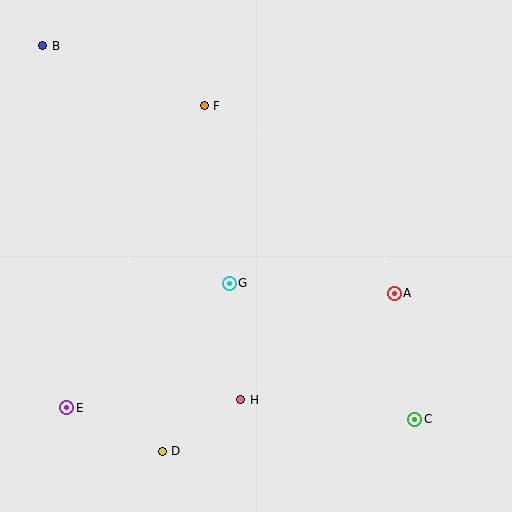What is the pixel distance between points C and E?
The distance between C and E is 348 pixels.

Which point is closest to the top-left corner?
Point B is closest to the top-left corner.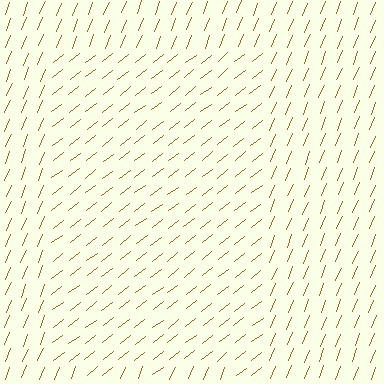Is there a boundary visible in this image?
Yes, there is a texture boundary formed by a change in line orientation.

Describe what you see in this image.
The image is filled with small brown line segments. A rectangle region in the image has lines oriented differently from the surrounding lines, creating a visible texture boundary.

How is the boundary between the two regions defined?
The boundary is defined purely by a change in line orientation (approximately 30 degrees difference). All lines are the same color and thickness.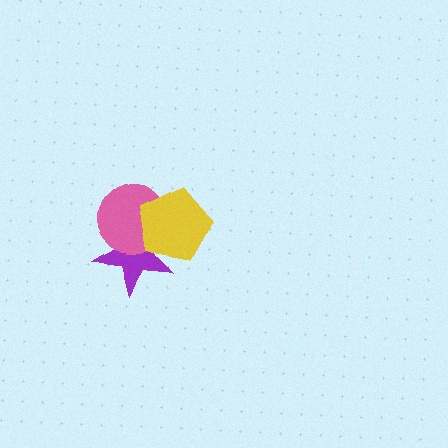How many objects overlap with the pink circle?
2 objects overlap with the pink circle.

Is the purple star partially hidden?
Yes, it is partially covered by another shape.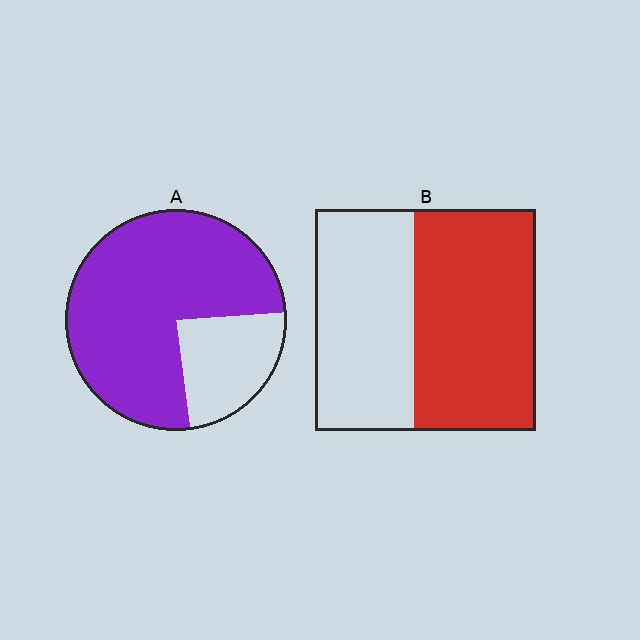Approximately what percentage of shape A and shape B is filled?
A is approximately 75% and B is approximately 55%.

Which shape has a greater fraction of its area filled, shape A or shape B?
Shape A.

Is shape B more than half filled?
Yes.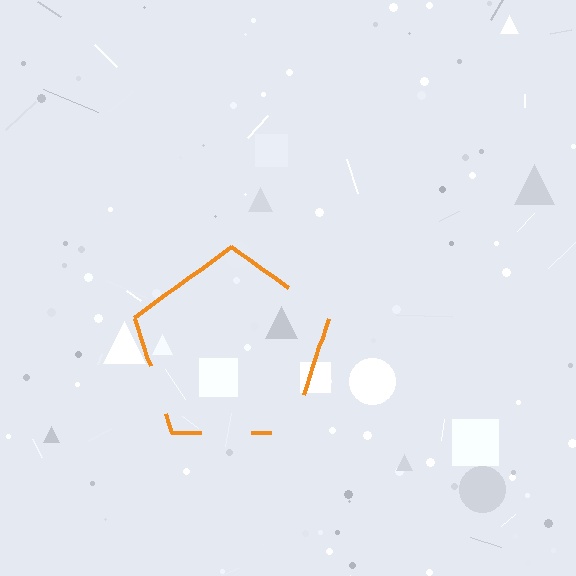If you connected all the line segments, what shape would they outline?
They would outline a pentagon.